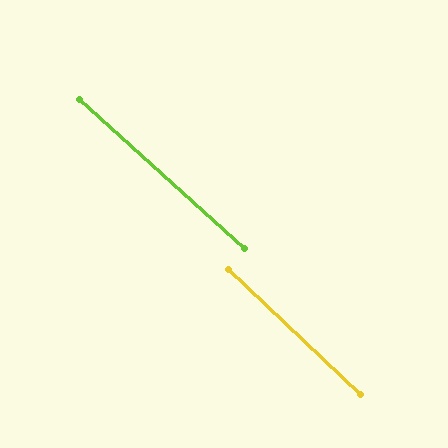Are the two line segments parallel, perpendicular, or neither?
Parallel — their directions differ by only 1.2°.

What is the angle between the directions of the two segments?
Approximately 1 degree.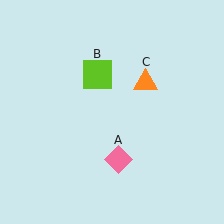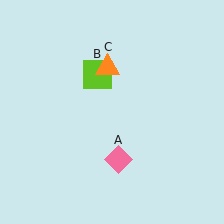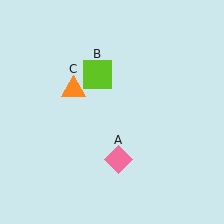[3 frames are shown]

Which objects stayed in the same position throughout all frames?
Pink diamond (object A) and lime square (object B) remained stationary.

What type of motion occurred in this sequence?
The orange triangle (object C) rotated counterclockwise around the center of the scene.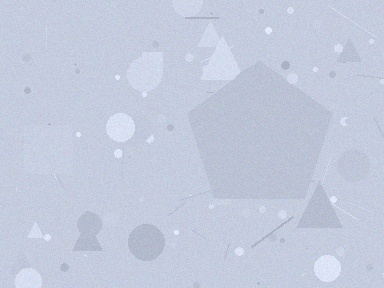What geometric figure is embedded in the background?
A pentagon is embedded in the background.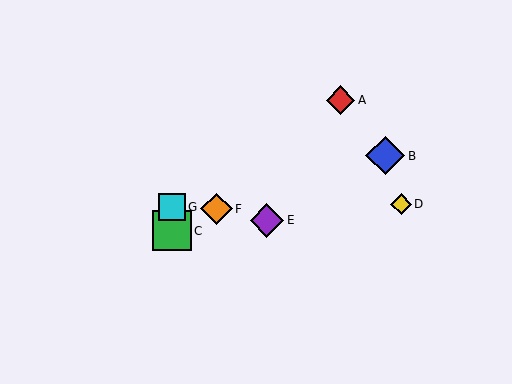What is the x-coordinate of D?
Object D is at x≈401.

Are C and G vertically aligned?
Yes, both are at x≈172.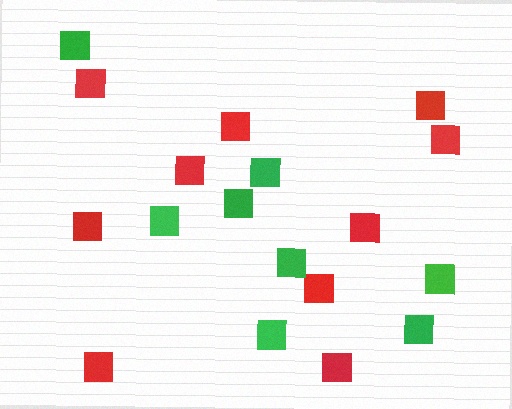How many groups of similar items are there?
There are 2 groups: one group of red squares (10) and one group of green squares (8).